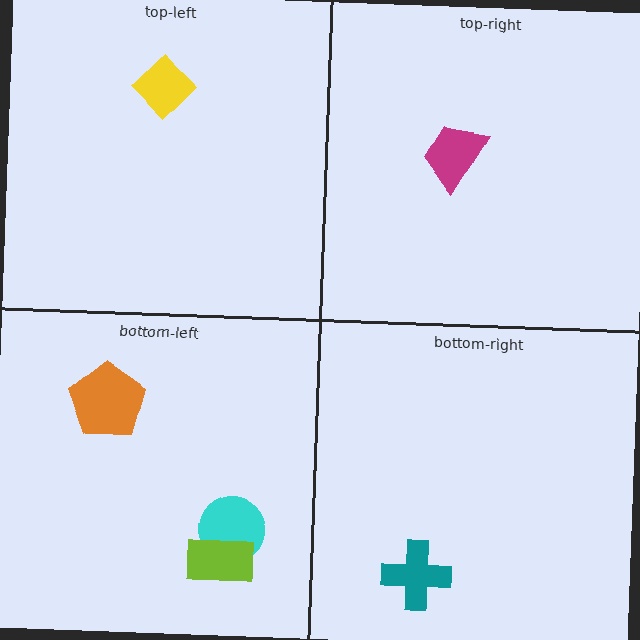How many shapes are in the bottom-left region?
3.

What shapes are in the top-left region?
The yellow diamond.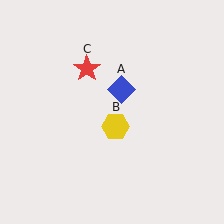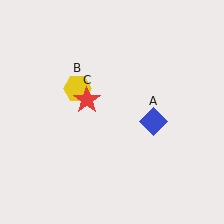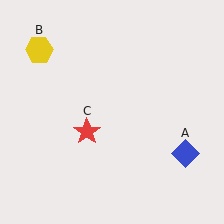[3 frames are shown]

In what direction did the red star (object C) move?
The red star (object C) moved down.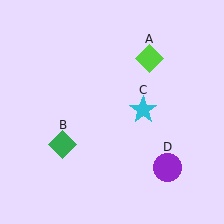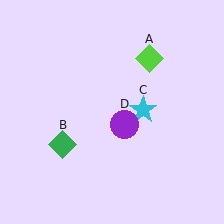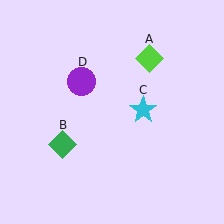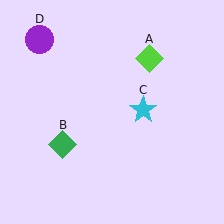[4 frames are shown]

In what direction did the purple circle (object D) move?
The purple circle (object D) moved up and to the left.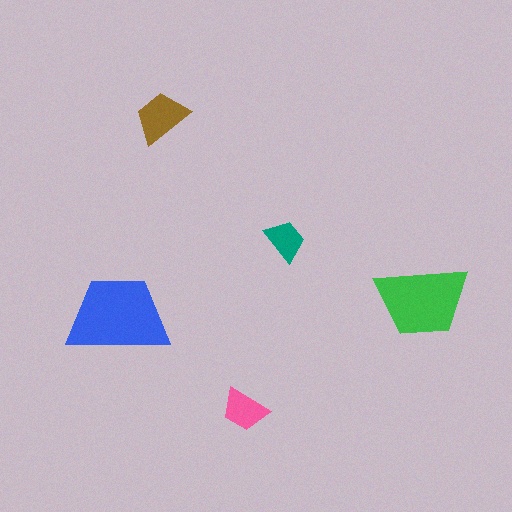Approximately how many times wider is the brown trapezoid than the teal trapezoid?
About 1.5 times wider.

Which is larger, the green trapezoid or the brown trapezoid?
The green one.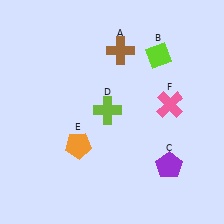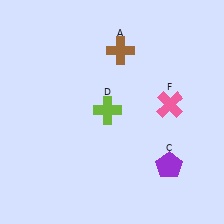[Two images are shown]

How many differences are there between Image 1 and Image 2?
There are 2 differences between the two images.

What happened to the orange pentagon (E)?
The orange pentagon (E) was removed in Image 2. It was in the bottom-left area of Image 1.